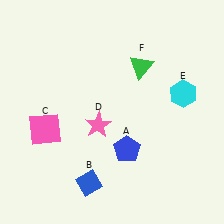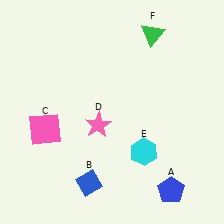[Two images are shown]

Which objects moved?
The objects that moved are: the blue pentagon (A), the cyan hexagon (E), the green triangle (F).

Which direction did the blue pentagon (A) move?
The blue pentagon (A) moved right.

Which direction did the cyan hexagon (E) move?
The cyan hexagon (E) moved down.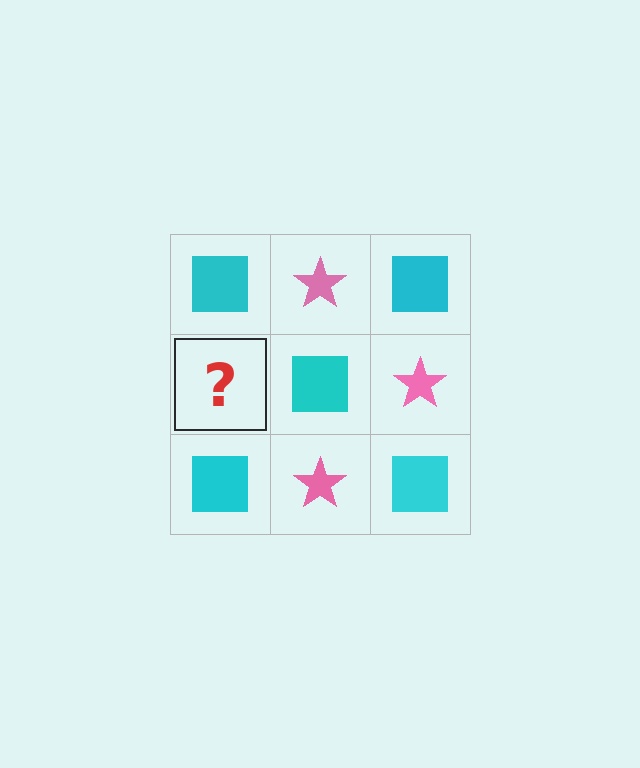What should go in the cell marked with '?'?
The missing cell should contain a pink star.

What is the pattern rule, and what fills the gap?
The rule is that it alternates cyan square and pink star in a checkerboard pattern. The gap should be filled with a pink star.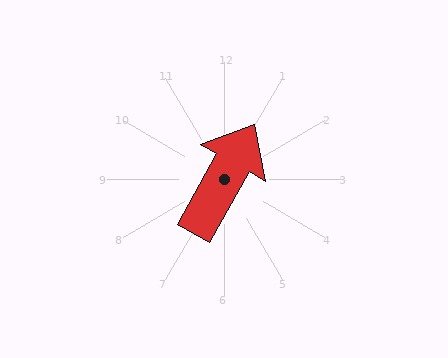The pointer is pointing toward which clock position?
Roughly 1 o'clock.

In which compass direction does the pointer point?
Northeast.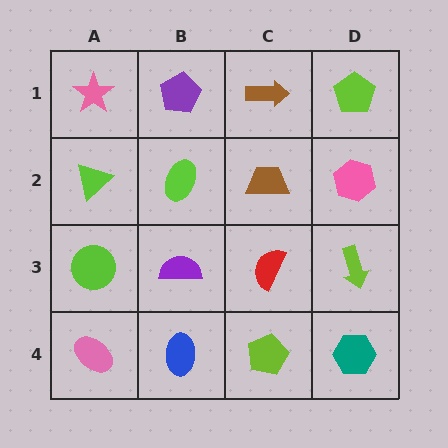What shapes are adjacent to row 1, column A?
A lime triangle (row 2, column A), a purple pentagon (row 1, column B).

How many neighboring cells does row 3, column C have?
4.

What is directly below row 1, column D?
A pink hexagon.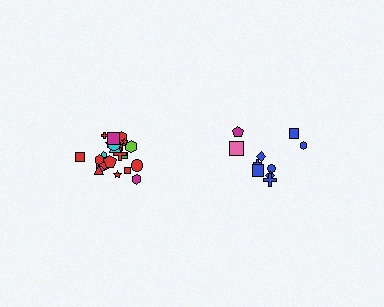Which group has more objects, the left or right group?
The left group.